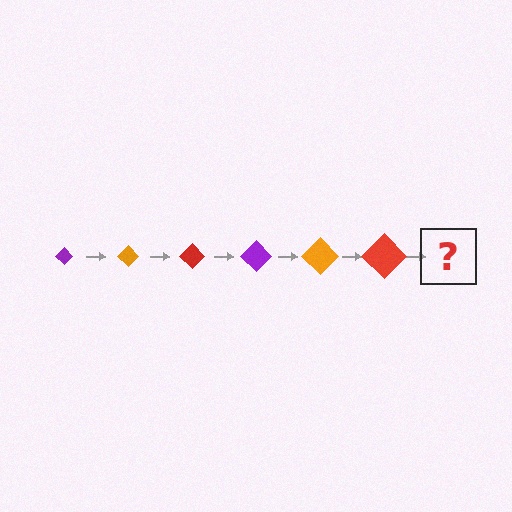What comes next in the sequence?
The next element should be a purple diamond, larger than the previous one.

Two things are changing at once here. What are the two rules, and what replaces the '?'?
The two rules are that the diamond grows larger each step and the color cycles through purple, orange, and red. The '?' should be a purple diamond, larger than the previous one.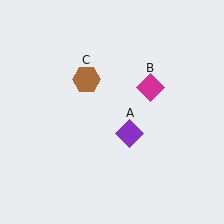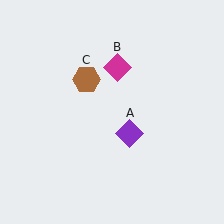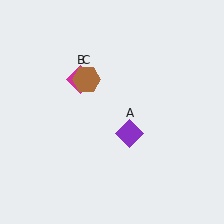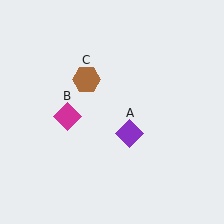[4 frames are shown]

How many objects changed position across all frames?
1 object changed position: magenta diamond (object B).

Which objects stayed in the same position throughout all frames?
Purple diamond (object A) and brown hexagon (object C) remained stationary.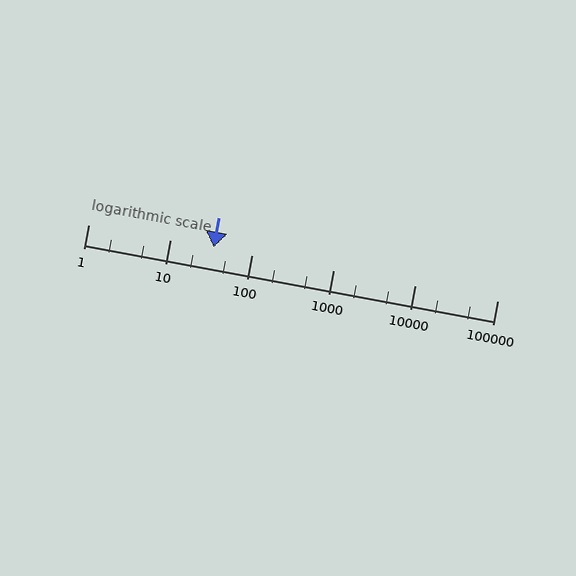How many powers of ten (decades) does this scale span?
The scale spans 5 decades, from 1 to 100000.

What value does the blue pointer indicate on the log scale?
The pointer indicates approximately 34.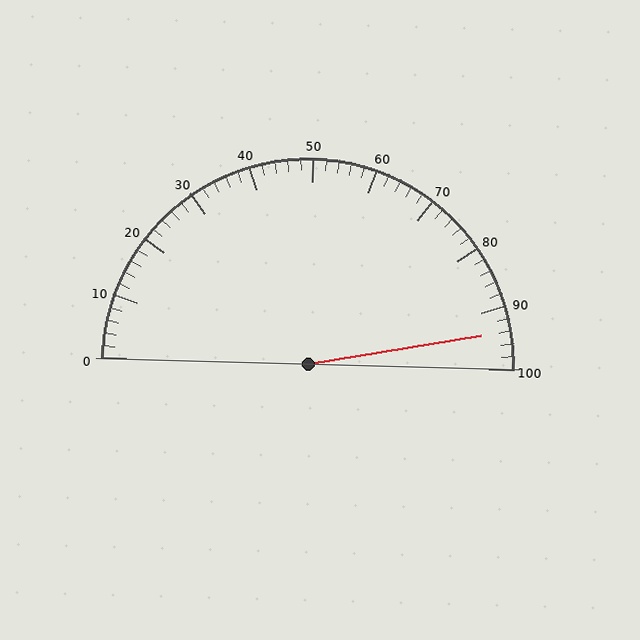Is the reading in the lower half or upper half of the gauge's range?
The reading is in the upper half of the range (0 to 100).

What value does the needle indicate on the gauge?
The needle indicates approximately 94.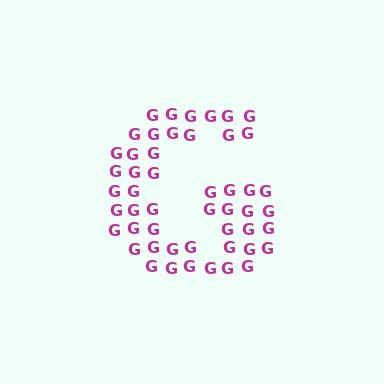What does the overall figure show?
The overall figure shows the letter G.